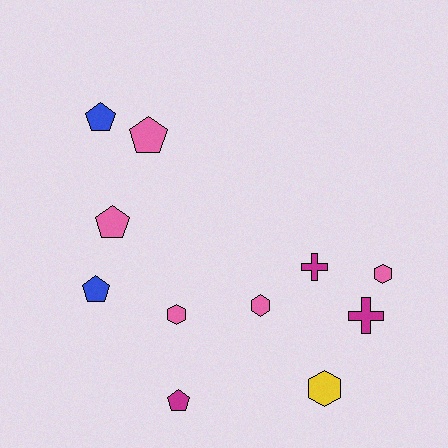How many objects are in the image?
There are 11 objects.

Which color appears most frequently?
Pink, with 5 objects.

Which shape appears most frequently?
Pentagon, with 5 objects.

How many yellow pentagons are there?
There are no yellow pentagons.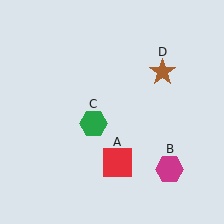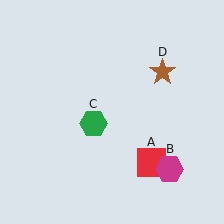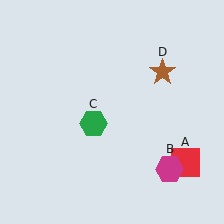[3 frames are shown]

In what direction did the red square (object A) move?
The red square (object A) moved right.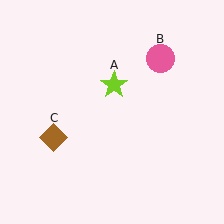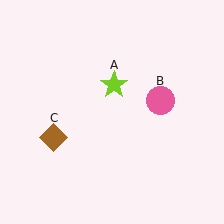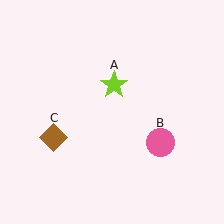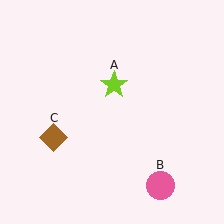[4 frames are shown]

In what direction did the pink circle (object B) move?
The pink circle (object B) moved down.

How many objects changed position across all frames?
1 object changed position: pink circle (object B).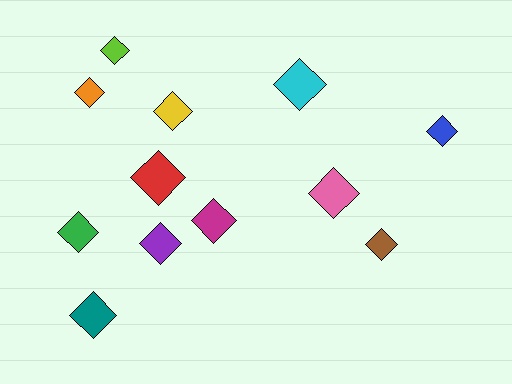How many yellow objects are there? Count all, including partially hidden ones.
There is 1 yellow object.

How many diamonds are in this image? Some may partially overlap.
There are 12 diamonds.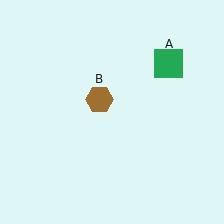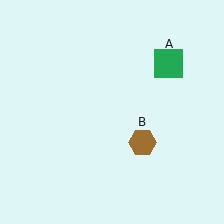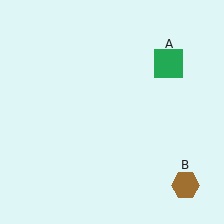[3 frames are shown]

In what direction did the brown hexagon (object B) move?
The brown hexagon (object B) moved down and to the right.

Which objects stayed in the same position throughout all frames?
Green square (object A) remained stationary.